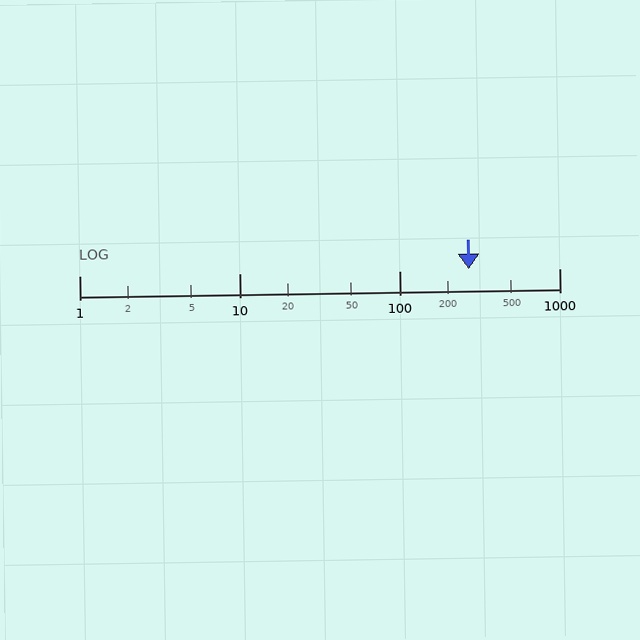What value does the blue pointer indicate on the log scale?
The pointer indicates approximately 270.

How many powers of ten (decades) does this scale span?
The scale spans 3 decades, from 1 to 1000.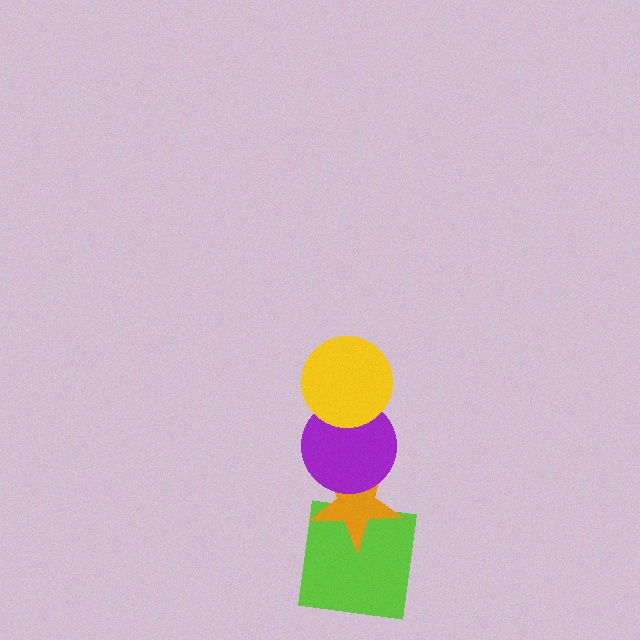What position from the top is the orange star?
The orange star is 3rd from the top.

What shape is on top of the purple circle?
The yellow circle is on top of the purple circle.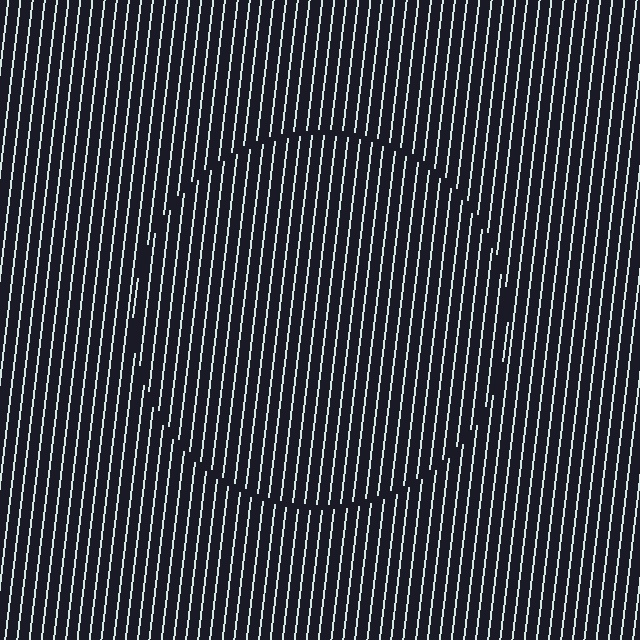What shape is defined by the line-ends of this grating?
An illusory circle. The interior of the shape contains the same grating, shifted by half a period — the contour is defined by the phase discontinuity where line-ends from the inner and outer gratings abut.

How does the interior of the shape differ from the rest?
The interior of the shape contains the same grating, shifted by half a period — the contour is defined by the phase discontinuity where line-ends from the inner and outer gratings abut.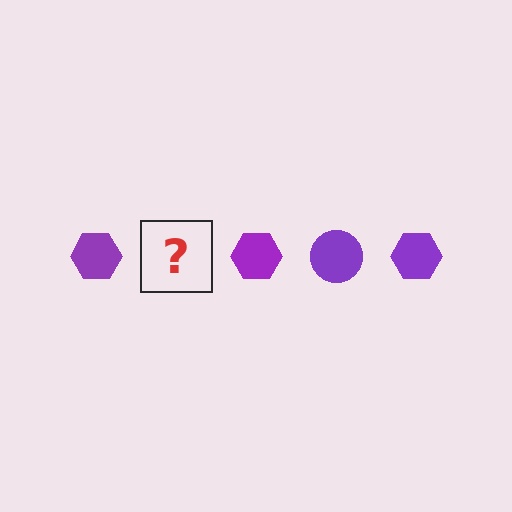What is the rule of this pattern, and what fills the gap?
The rule is that the pattern cycles through hexagon, circle shapes in purple. The gap should be filled with a purple circle.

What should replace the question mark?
The question mark should be replaced with a purple circle.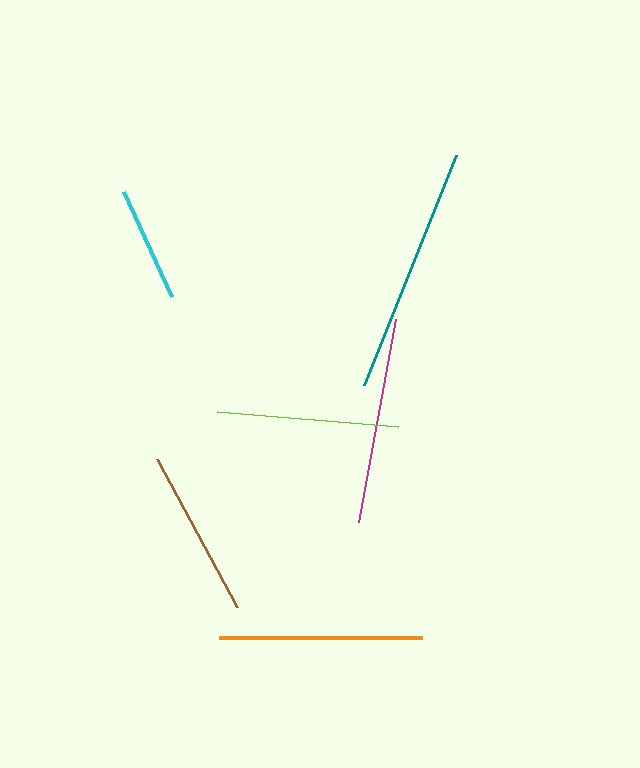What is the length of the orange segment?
The orange segment is approximately 203 pixels long.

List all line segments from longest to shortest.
From longest to shortest: teal, magenta, orange, lime, brown, cyan.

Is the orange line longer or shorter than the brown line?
The orange line is longer than the brown line.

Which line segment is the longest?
The teal line is the longest at approximately 247 pixels.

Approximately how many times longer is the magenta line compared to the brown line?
The magenta line is approximately 1.2 times the length of the brown line.